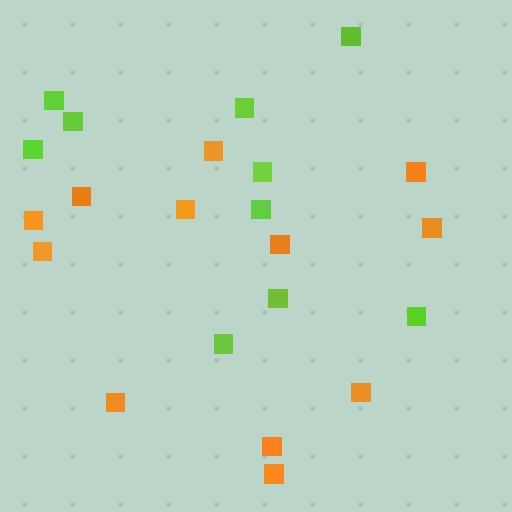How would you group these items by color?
There are 2 groups: one group of orange squares (12) and one group of lime squares (10).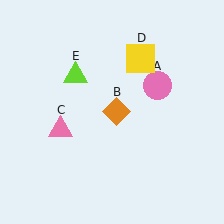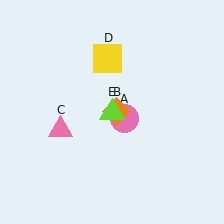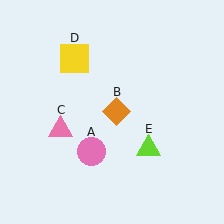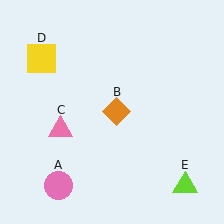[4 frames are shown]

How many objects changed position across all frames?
3 objects changed position: pink circle (object A), yellow square (object D), lime triangle (object E).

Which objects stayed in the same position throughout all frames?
Orange diamond (object B) and pink triangle (object C) remained stationary.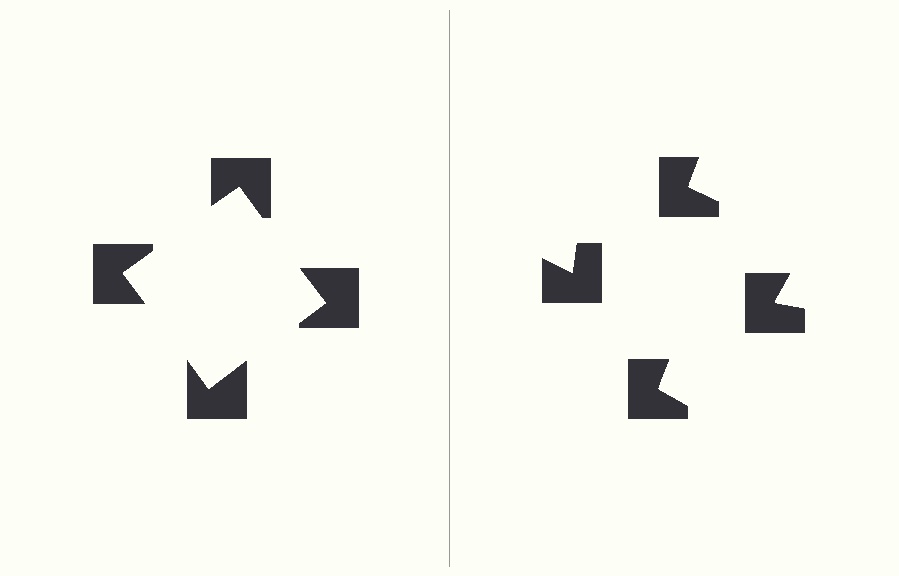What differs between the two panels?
The notched squares are positioned identically on both sides; only the wedge orientations differ. On the left they align to a square; on the right they are misaligned.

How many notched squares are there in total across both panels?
8 — 4 on each side.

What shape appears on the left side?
An illusory square.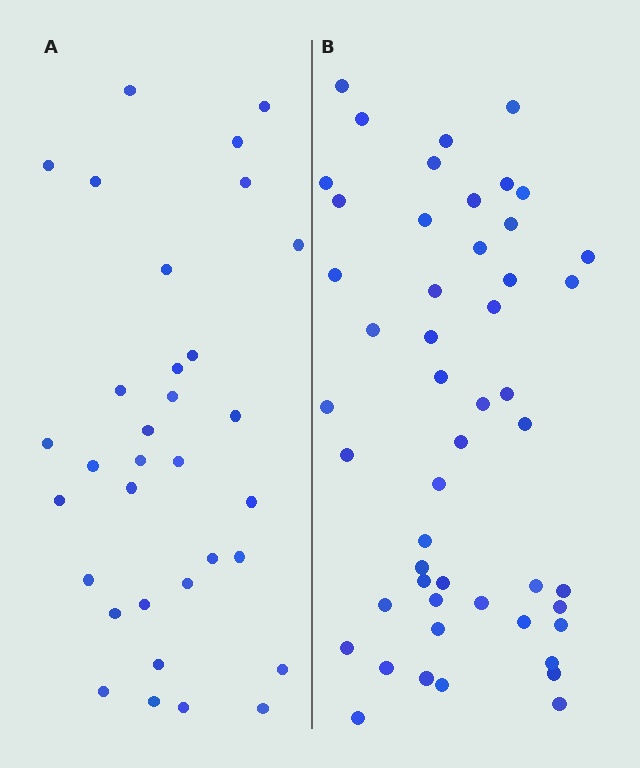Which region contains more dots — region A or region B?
Region B (the right region) has more dots.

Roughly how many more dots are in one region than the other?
Region B has approximately 15 more dots than region A.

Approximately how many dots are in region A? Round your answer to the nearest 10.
About 30 dots. (The exact count is 33, which rounds to 30.)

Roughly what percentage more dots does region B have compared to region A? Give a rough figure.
About 50% more.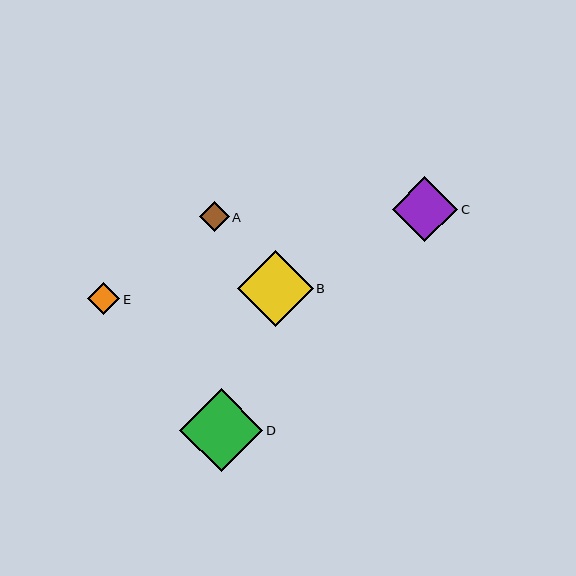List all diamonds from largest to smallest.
From largest to smallest: D, B, C, E, A.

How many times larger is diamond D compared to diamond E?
Diamond D is approximately 2.6 times the size of diamond E.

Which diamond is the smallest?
Diamond A is the smallest with a size of approximately 30 pixels.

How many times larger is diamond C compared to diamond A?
Diamond C is approximately 2.2 times the size of diamond A.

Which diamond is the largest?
Diamond D is the largest with a size of approximately 83 pixels.